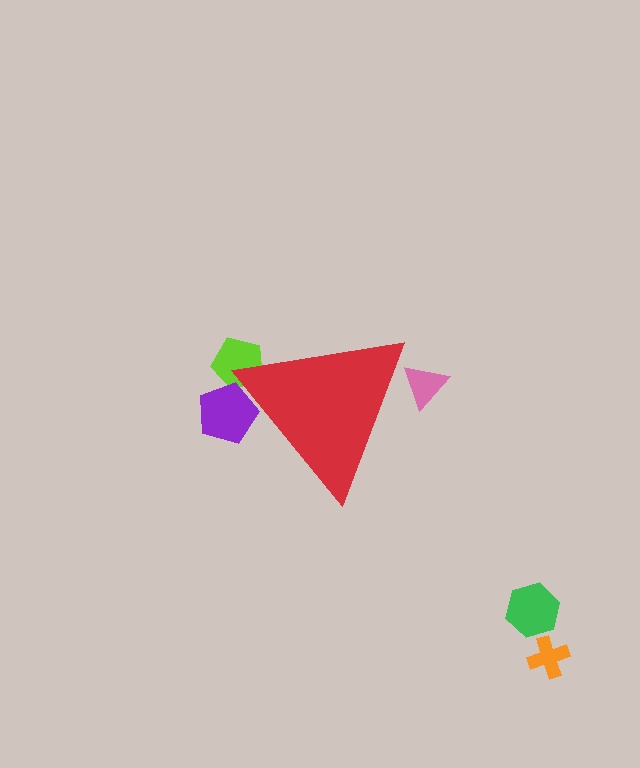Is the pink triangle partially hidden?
Yes, the pink triangle is partially hidden behind the red triangle.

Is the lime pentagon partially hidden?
Yes, the lime pentagon is partially hidden behind the red triangle.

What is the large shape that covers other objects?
A red triangle.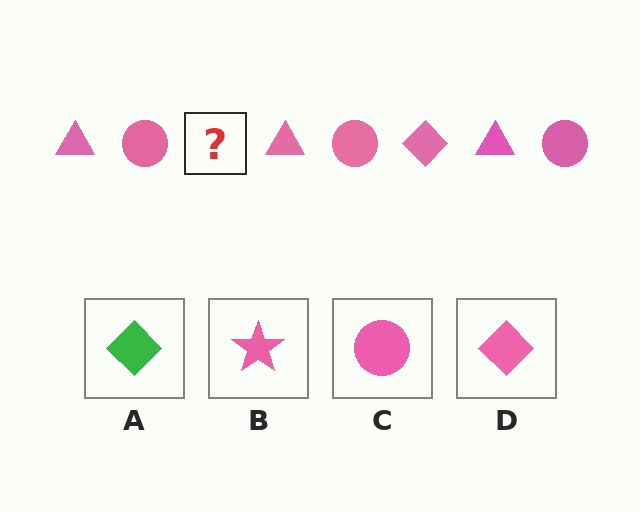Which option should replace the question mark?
Option D.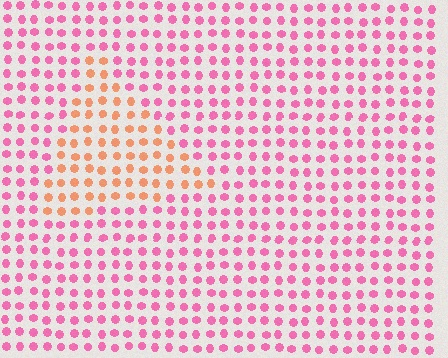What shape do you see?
I see a triangle.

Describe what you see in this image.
The image is filled with small pink elements in a uniform arrangement. A triangle-shaped region is visible where the elements are tinted to a slightly different hue, forming a subtle color boundary.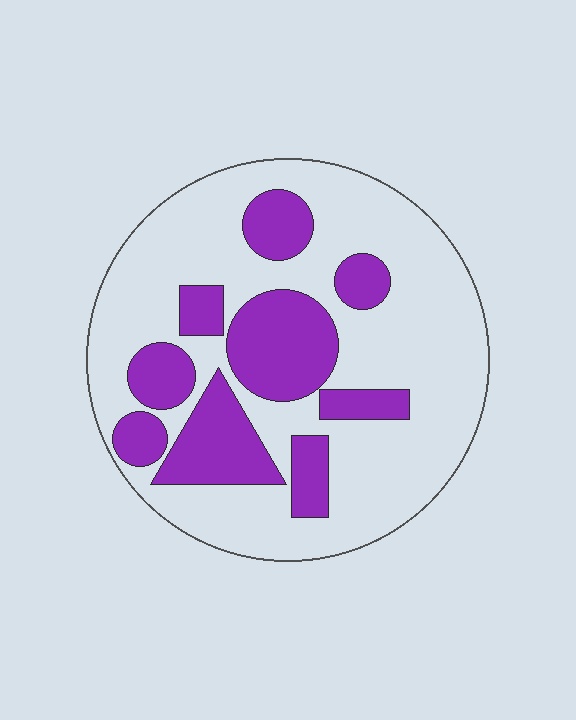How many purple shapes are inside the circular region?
9.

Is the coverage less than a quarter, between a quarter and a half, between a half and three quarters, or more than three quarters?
Between a quarter and a half.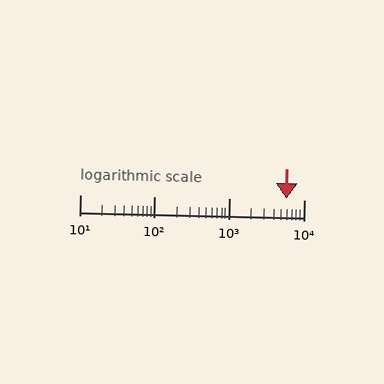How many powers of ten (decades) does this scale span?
The scale spans 3 decades, from 10 to 10000.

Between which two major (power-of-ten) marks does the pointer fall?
The pointer is between 1000 and 10000.